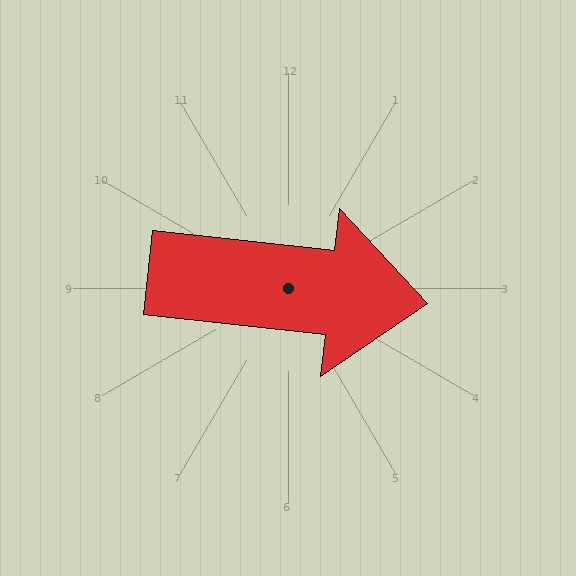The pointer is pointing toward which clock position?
Roughly 3 o'clock.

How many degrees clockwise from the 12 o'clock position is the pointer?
Approximately 96 degrees.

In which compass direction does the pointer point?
East.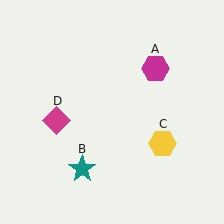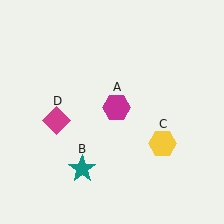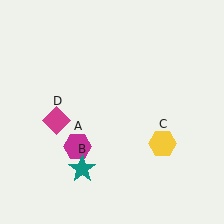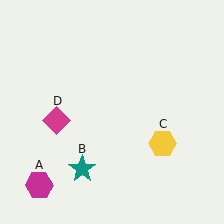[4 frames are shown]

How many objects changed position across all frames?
1 object changed position: magenta hexagon (object A).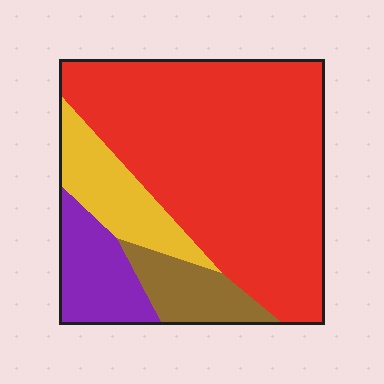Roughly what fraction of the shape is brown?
Brown covers around 10% of the shape.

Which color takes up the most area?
Red, at roughly 65%.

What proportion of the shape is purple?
Purple takes up about one eighth (1/8) of the shape.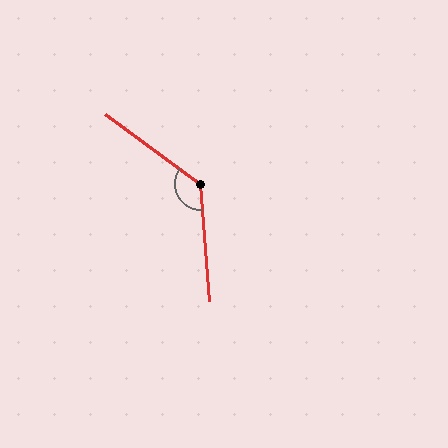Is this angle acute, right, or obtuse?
It is obtuse.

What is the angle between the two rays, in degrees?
Approximately 130 degrees.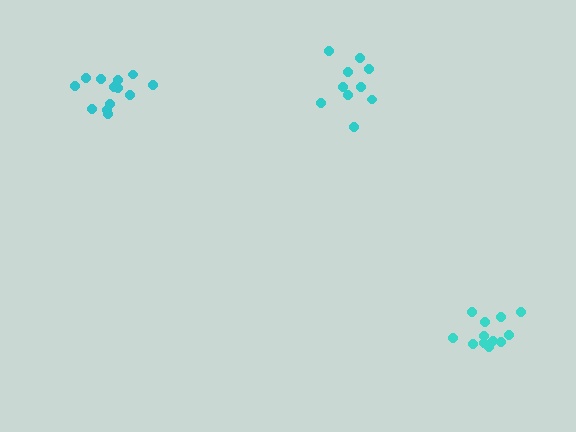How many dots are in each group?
Group 1: 12 dots, Group 2: 14 dots, Group 3: 10 dots (36 total).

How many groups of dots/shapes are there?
There are 3 groups.